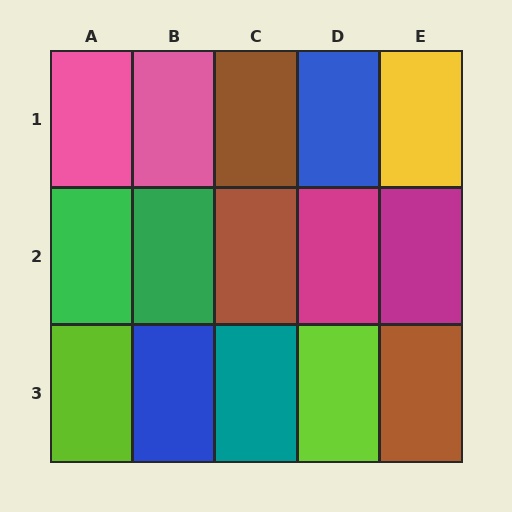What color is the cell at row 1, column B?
Pink.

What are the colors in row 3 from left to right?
Lime, blue, teal, lime, brown.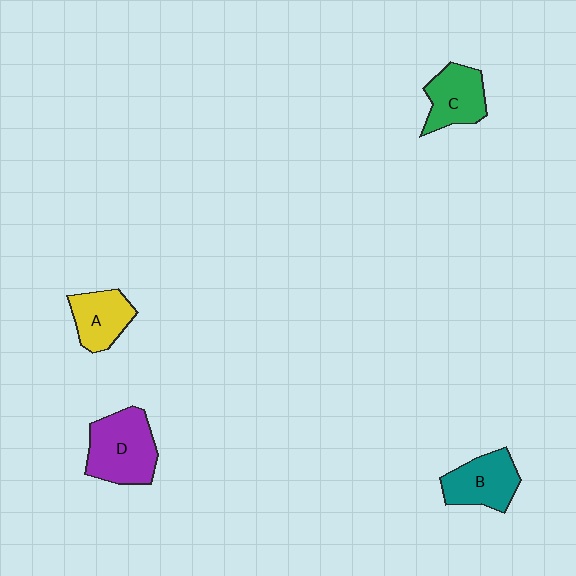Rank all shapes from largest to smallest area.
From largest to smallest: D (purple), B (teal), C (green), A (yellow).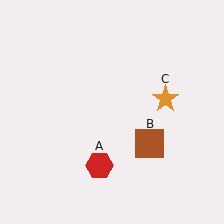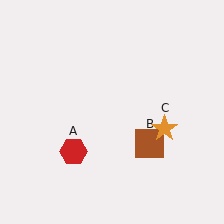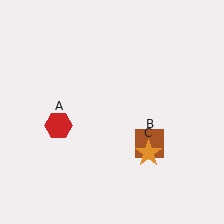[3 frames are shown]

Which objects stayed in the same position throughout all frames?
Brown square (object B) remained stationary.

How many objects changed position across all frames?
2 objects changed position: red hexagon (object A), orange star (object C).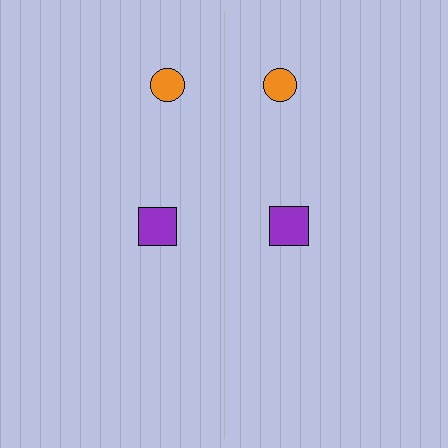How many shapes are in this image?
There are 4 shapes in this image.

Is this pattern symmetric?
Yes, this pattern has bilateral (reflection) symmetry.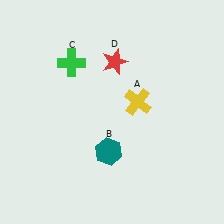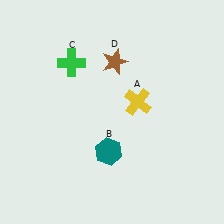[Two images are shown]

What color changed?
The star (D) changed from red in Image 1 to brown in Image 2.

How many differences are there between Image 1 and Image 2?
There is 1 difference between the two images.